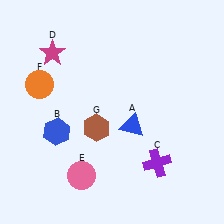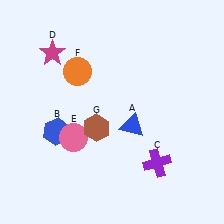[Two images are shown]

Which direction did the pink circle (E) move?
The pink circle (E) moved up.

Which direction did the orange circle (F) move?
The orange circle (F) moved right.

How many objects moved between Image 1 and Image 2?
2 objects moved between the two images.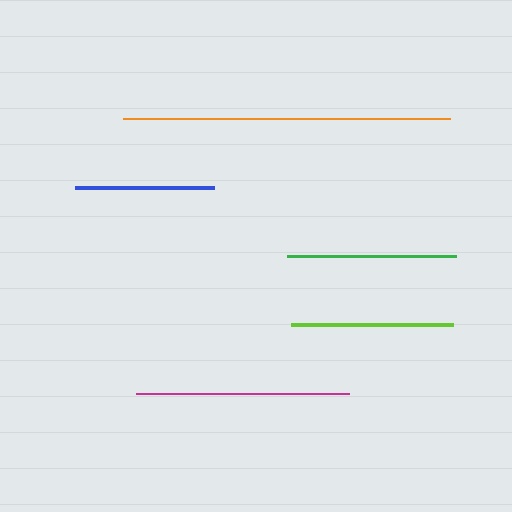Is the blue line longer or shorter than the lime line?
The lime line is longer than the blue line.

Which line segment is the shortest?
The blue line is the shortest at approximately 139 pixels.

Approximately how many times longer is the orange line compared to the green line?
The orange line is approximately 1.9 times the length of the green line.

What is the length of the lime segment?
The lime segment is approximately 162 pixels long.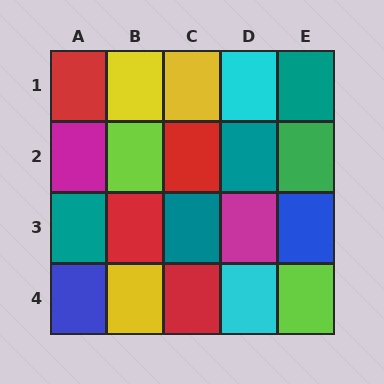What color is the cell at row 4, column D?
Cyan.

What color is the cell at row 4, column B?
Yellow.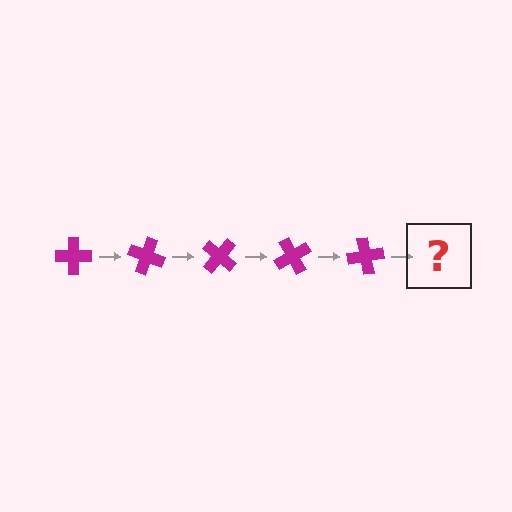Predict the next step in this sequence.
The next step is a magenta cross rotated 100 degrees.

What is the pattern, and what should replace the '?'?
The pattern is that the cross rotates 20 degrees each step. The '?' should be a magenta cross rotated 100 degrees.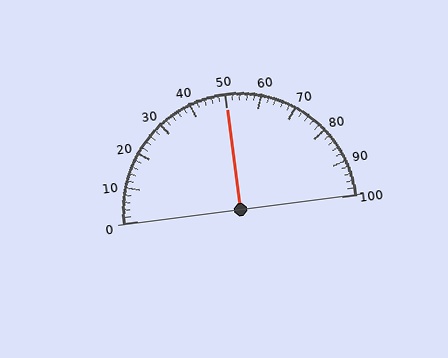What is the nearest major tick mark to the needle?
The nearest major tick mark is 50.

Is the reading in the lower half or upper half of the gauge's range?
The reading is in the upper half of the range (0 to 100).